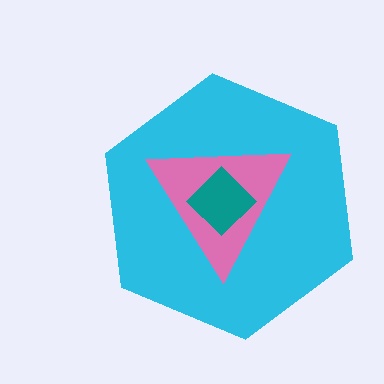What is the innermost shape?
The teal diamond.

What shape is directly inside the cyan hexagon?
The pink triangle.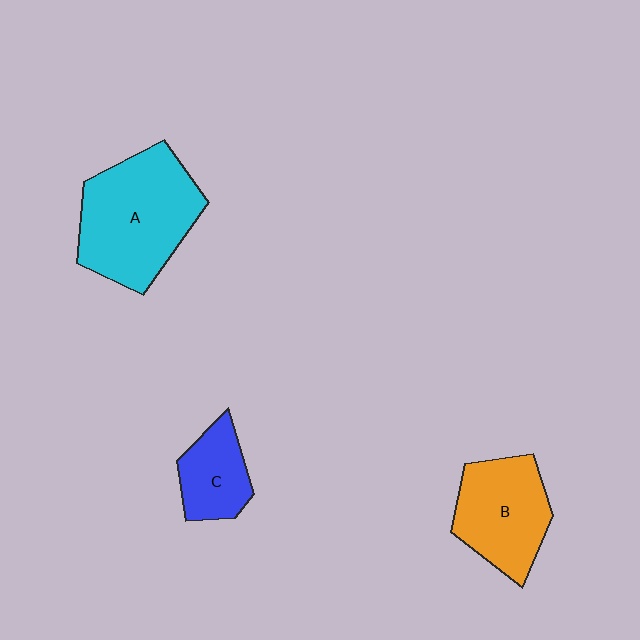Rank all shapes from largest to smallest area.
From largest to smallest: A (cyan), B (orange), C (blue).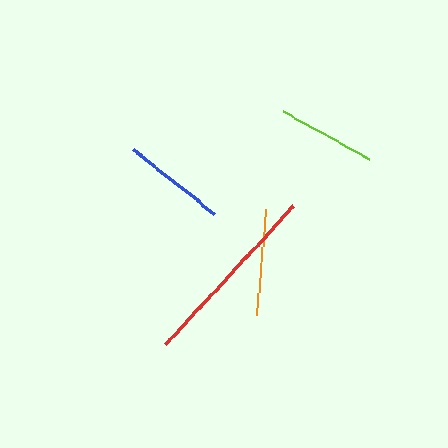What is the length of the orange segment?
The orange segment is approximately 106 pixels long.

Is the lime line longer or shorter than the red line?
The red line is longer than the lime line.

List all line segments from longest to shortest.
From longest to shortest: red, orange, blue, lime.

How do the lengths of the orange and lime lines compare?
The orange and lime lines are approximately the same length.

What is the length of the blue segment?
The blue segment is approximately 104 pixels long.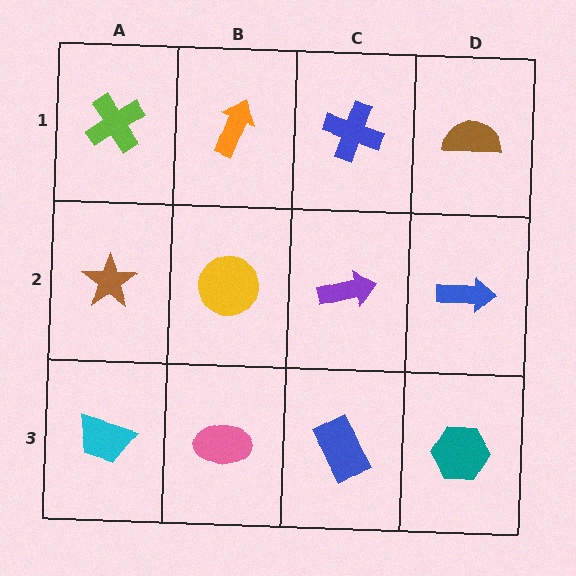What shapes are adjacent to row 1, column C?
A purple arrow (row 2, column C), an orange arrow (row 1, column B), a brown semicircle (row 1, column D).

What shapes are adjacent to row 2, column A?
A lime cross (row 1, column A), a cyan trapezoid (row 3, column A), a yellow circle (row 2, column B).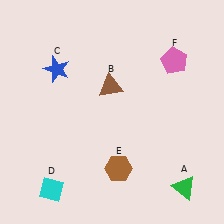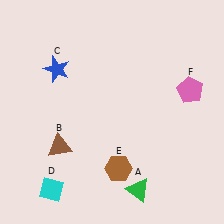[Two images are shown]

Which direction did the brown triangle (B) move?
The brown triangle (B) moved down.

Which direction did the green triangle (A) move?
The green triangle (A) moved left.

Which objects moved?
The objects that moved are: the green triangle (A), the brown triangle (B), the pink pentagon (F).